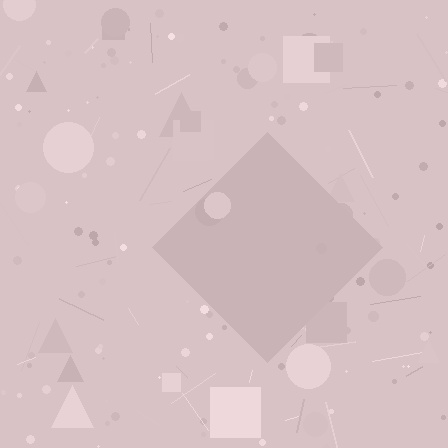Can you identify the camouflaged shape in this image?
The camouflaged shape is a diamond.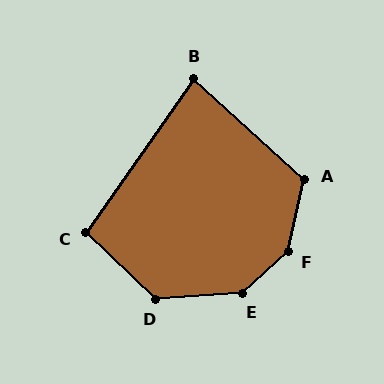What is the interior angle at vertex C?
Approximately 99 degrees (obtuse).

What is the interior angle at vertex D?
Approximately 132 degrees (obtuse).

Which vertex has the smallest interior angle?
B, at approximately 83 degrees.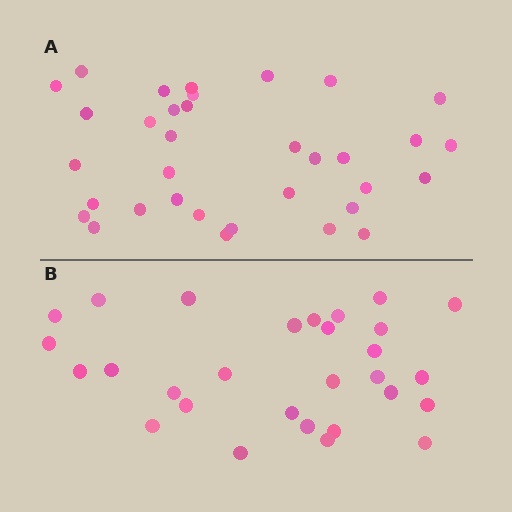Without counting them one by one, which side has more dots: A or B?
Region A (the top region) has more dots.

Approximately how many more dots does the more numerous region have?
Region A has about 5 more dots than region B.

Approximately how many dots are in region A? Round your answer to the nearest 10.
About 30 dots. (The exact count is 34, which rounds to 30.)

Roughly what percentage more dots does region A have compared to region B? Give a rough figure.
About 15% more.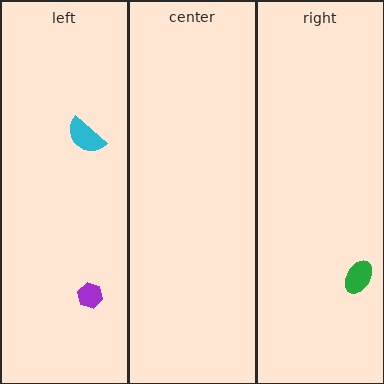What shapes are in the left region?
The cyan semicircle, the purple hexagon.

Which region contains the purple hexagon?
The left region.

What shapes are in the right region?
The green ellipse.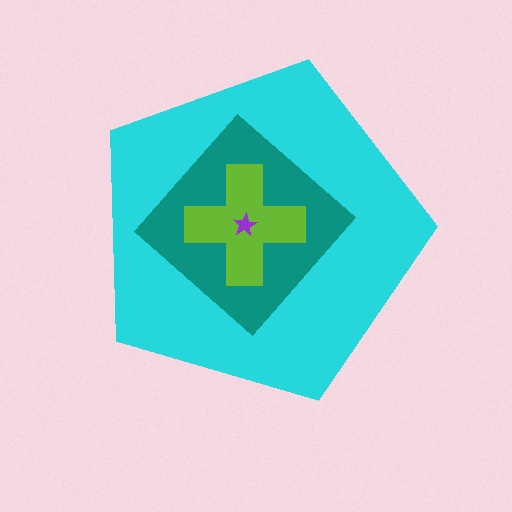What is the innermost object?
The purple star.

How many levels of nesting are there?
4.